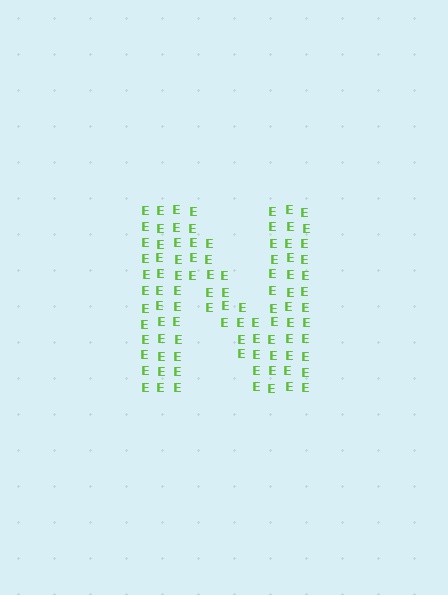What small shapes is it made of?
It is made of small letter E's.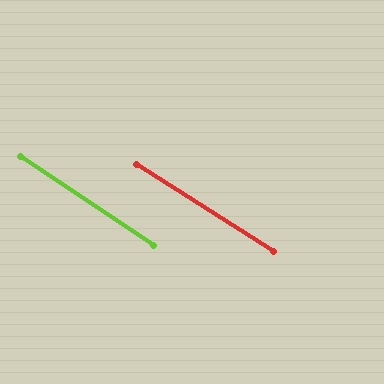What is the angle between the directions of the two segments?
Approximately 1 degree.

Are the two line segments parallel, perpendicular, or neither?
Parallel — their directions differ by only 1.4°.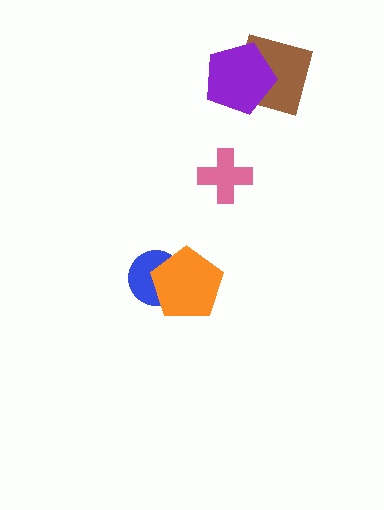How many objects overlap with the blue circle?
1 object overlaps with the blue circle.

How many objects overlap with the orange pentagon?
1 object overlaps with the orange pentagon.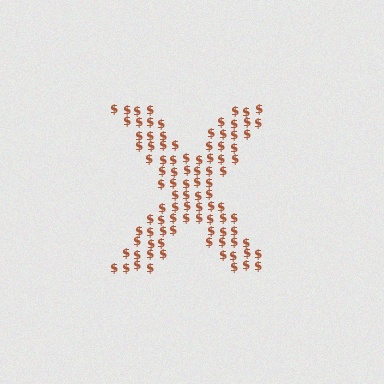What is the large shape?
The large shape is the letter X.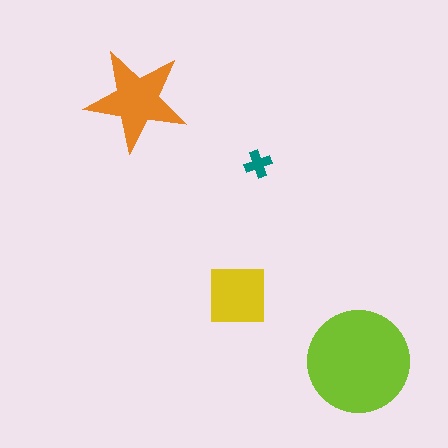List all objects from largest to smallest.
The lime circle, the orange star, the yellow square, the teal cross.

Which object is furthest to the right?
The lime circle is rightmost.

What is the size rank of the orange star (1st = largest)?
2nd.